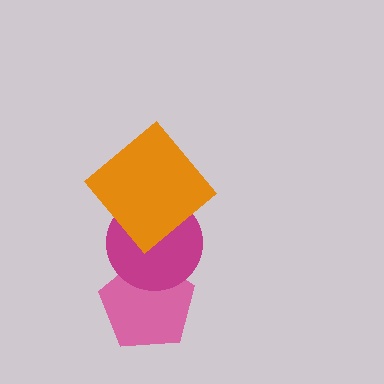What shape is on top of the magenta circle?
The orange diamond is on top of the magenta circle.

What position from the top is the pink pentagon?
The pink pentagon is 3rd from the top.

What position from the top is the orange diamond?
The orange diamond is 1st from the top.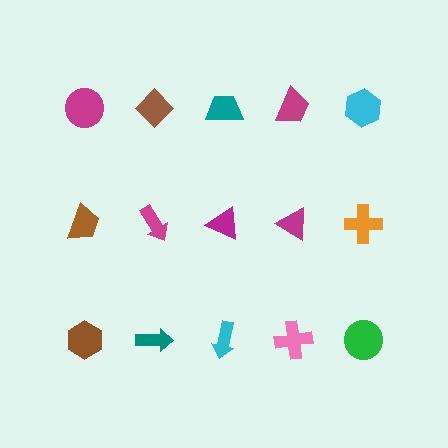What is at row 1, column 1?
A magenta circle.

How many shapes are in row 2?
5 shapes.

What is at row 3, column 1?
A brown hexagon.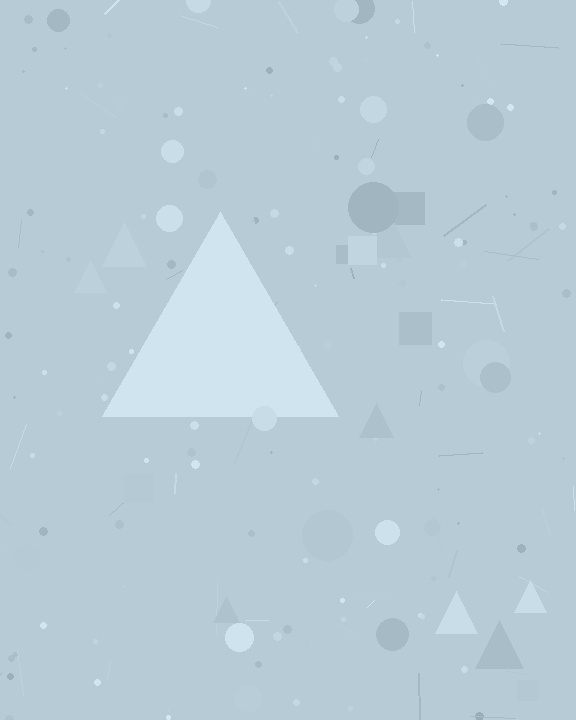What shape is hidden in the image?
A triangle is hidden in the image.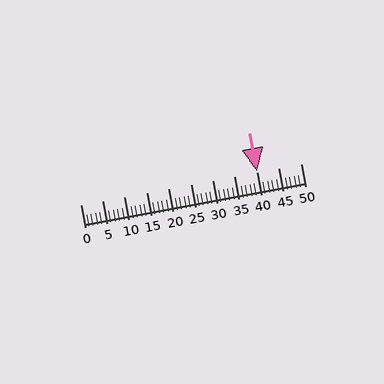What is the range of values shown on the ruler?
The ruler shows values from 0 to 50.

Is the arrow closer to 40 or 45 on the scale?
The arrow is closer to 40.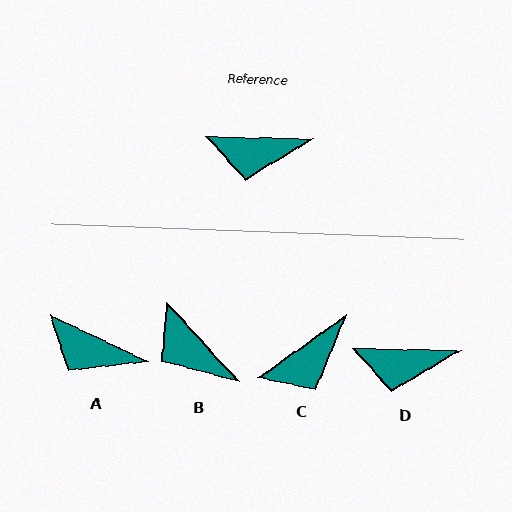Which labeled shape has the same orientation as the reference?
D.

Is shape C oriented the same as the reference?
No, it is off by about 36 degrees.